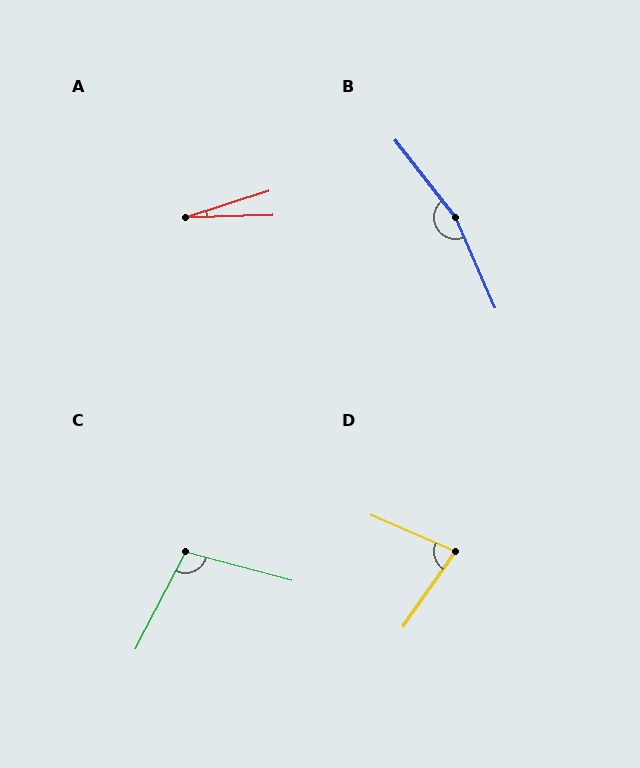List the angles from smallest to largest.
A (16°), D (78°), C (103°), B (165°).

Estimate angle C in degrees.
Approximately 103 degrees.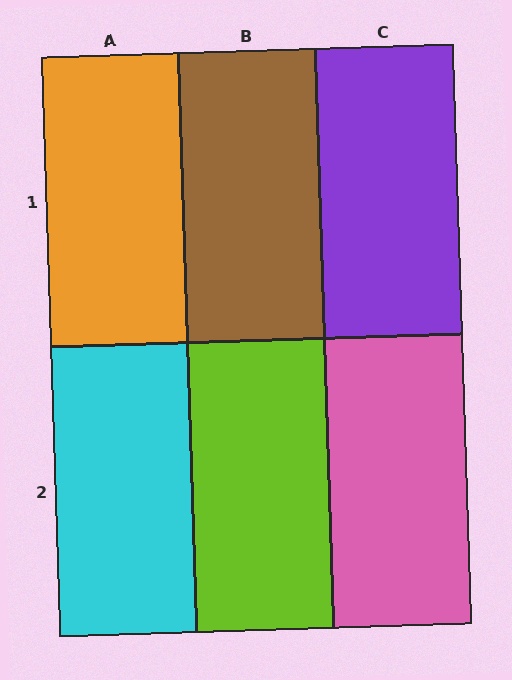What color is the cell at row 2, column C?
Pink.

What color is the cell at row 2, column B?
Lime.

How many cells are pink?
1 cell is pink.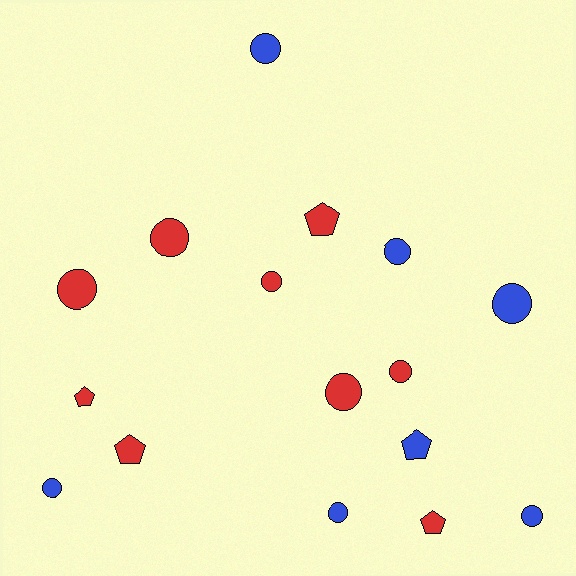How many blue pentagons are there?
There is 1 blue pentagon.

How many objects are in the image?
There are 16 objects.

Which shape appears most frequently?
Circle, with 11 objects.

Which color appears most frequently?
Red, with 9 objects.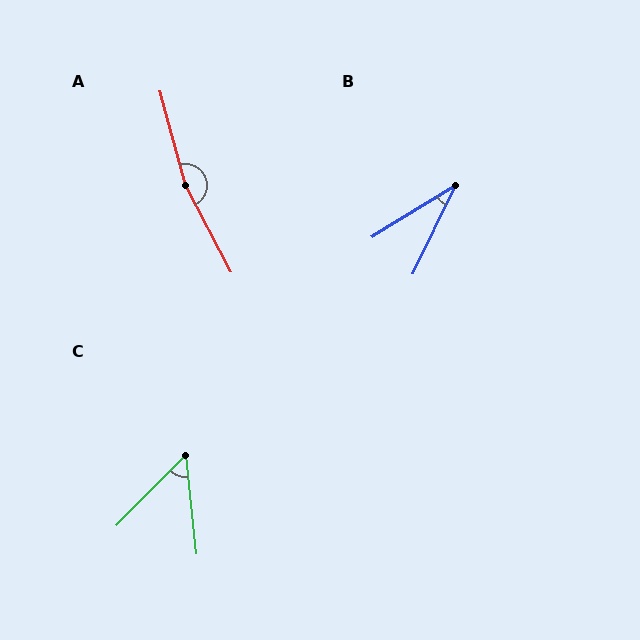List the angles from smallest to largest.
B (33°), C (51°), A (168°).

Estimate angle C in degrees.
Approximately 51 degrees.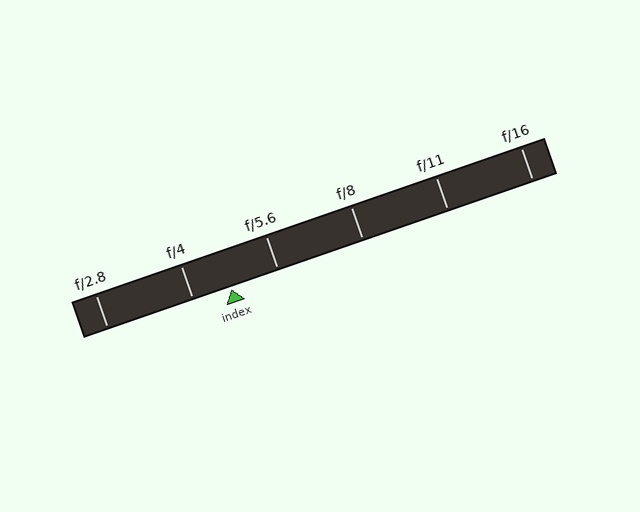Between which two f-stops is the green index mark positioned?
The index mark is between f/4 and f/5.6.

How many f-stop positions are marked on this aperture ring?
There are 6 f-stop positions marked.